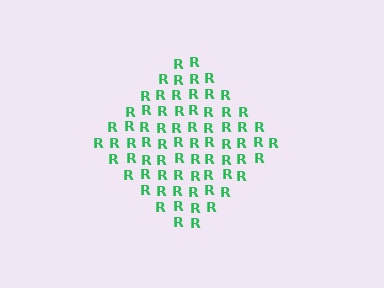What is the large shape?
The large shape is a diamond.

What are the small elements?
The small elements are letter R's.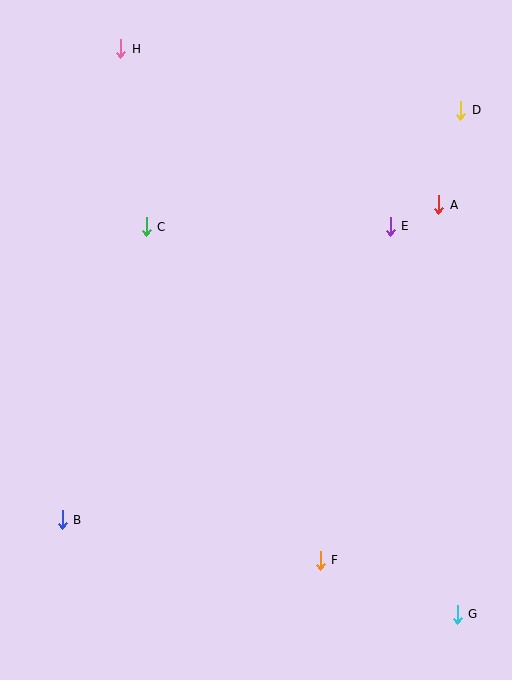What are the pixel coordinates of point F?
Point F is at (320, 560).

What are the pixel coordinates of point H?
Point H is at (121, 49).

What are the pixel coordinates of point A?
Point A is at (439, 205).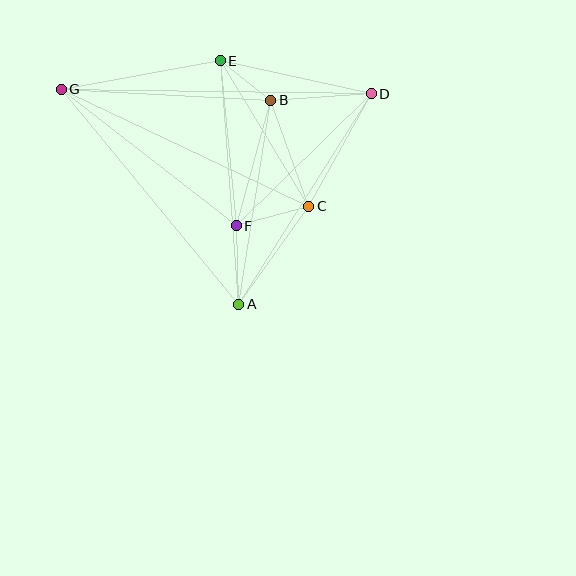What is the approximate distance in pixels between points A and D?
The distance between A and D is approximately 249 pixels.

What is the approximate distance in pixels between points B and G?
The distance between B and G is approximately 210 pixels.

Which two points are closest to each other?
Points B and E are closest to each other.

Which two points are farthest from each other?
Points D and G are farthest from each other.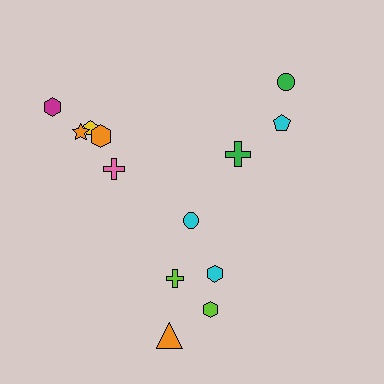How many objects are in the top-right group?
There are 3 objects.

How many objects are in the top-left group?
There are 5 objects.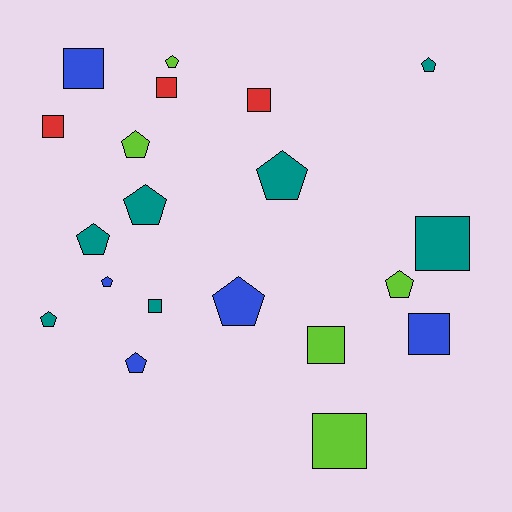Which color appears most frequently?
Teal, with 7 objects.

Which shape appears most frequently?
Pentagon, with 11 objects.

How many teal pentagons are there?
There are 5 teal pentagons.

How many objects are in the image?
There are 20 objects.